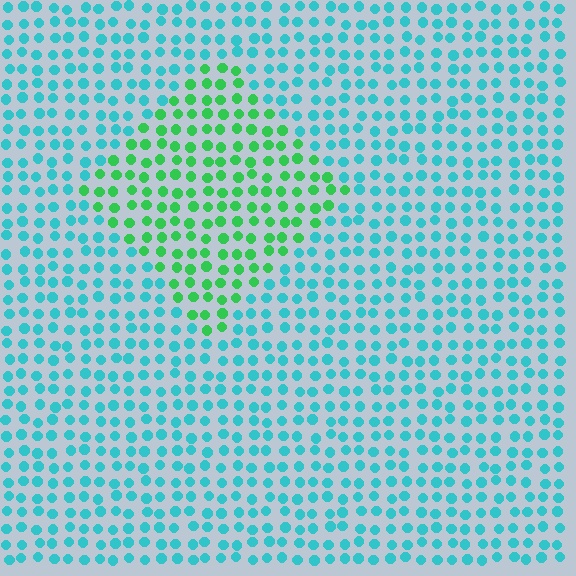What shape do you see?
I see a diamond.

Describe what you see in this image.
The image is filled with small cyan elements in a uniform arrangement. A diamond-shaped region is visible where the elements are tinted to a slightly different hue, forming a subtle color boundary.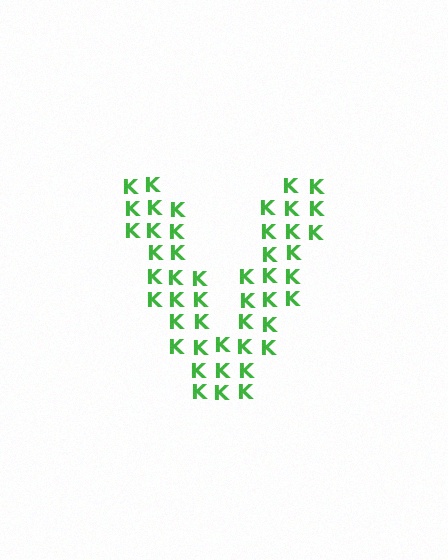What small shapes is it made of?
It is made of small letter K's.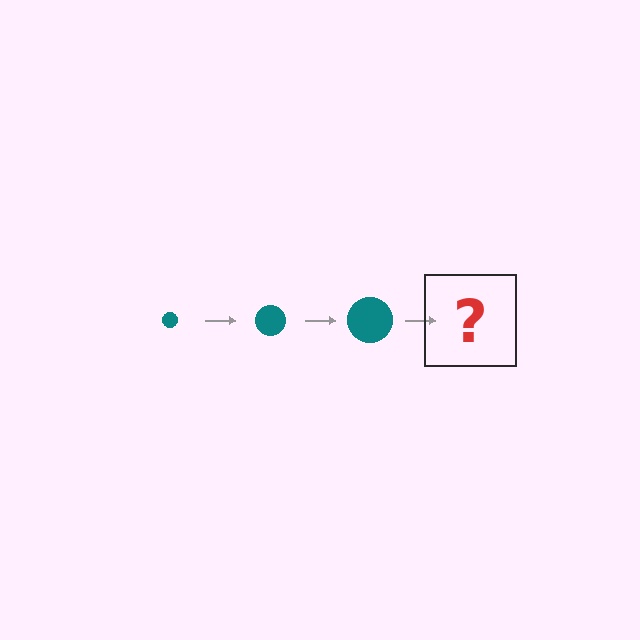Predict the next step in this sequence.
The next step is a teal circle, larger than the previous one.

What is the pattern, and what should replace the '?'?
The pattern is that the circle gets progressively larger each step. The '?' should be a teal circle, larger than the previous one.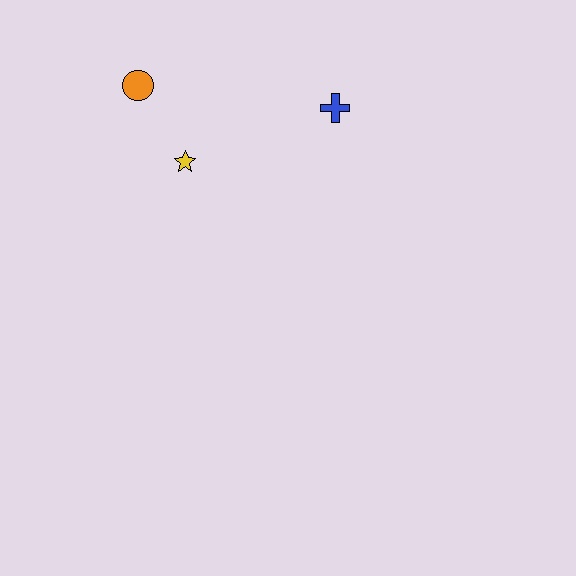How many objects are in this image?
There are 3 objects.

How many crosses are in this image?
There is 1 cross.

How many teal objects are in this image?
There are no teal objects.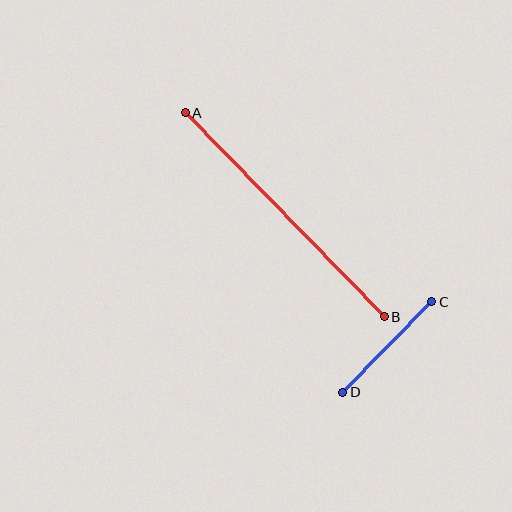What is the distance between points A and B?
The distance is approximately 285 pixels.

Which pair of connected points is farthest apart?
Points A and B are farthest apart.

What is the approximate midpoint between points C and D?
The midpoint is at approximately (387, 347) pixels.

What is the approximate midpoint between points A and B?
The midpoint is at approximately (285, 215) pixels.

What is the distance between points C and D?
The distance is approximately 127 pixels.